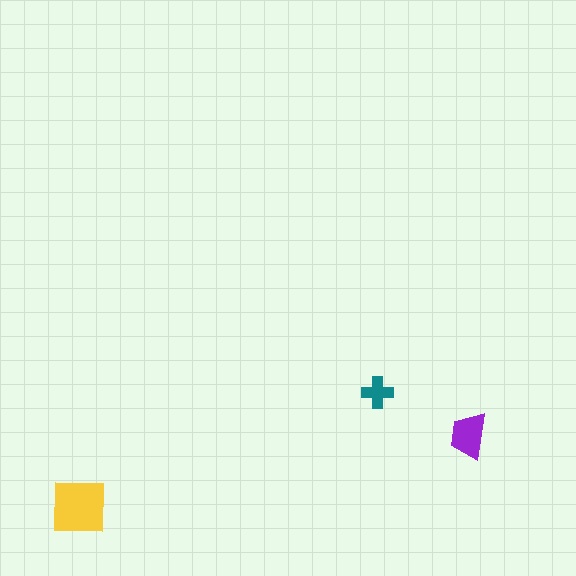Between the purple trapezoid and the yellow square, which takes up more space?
The yellow square.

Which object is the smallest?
The teal cross.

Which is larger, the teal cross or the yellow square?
The yellow square.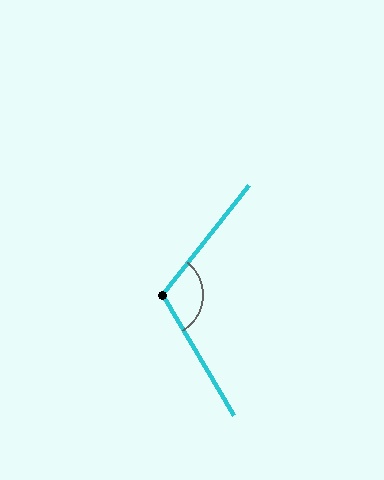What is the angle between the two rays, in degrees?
Approximately 111 degrees.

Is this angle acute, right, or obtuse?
It is obtuse.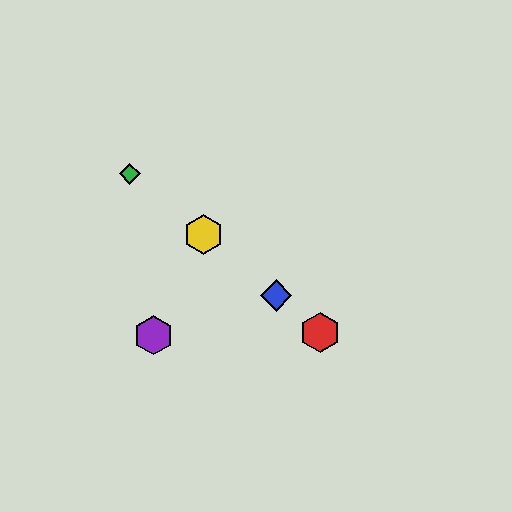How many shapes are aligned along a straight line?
4 shapes (the red hexagon, the blue diamond, the green diamond, the yellow hexagon) are aligned along a straight line.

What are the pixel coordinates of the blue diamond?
The blue diamond is at (276, 295).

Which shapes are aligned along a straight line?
The red hexagon, the blue diamond, the green diamond, the yellow hexagon are aligned along a straight line.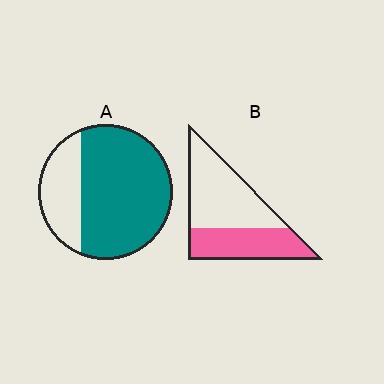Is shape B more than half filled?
No.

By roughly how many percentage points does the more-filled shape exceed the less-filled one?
By roughly 30 percentage points (A over B).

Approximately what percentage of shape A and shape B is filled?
A is approximately 75% and B is approximately 40%.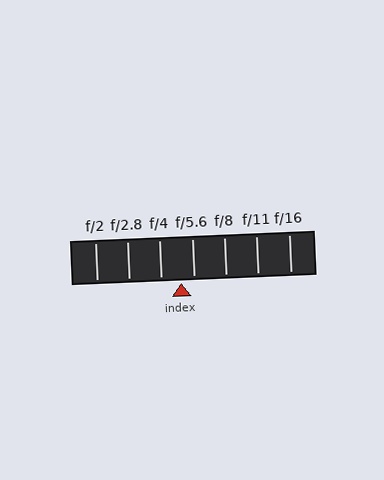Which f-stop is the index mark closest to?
The index mark is closest to f/5.6.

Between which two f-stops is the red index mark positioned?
The index mark is between f/4 and f/5.6.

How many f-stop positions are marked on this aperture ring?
There are 7 f-stop positions marked.